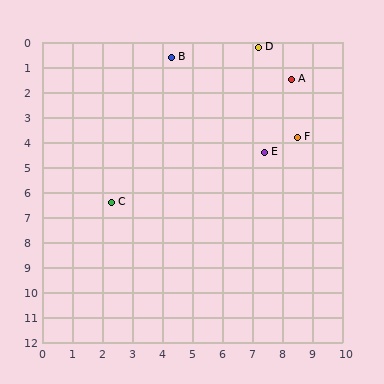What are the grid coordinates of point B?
Point B is at approximately (4.3, 0.6).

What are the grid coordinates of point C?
Point C is at approximately (2.3, 6.4).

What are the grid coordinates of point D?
Point D is at approximately (7.2, 0.2).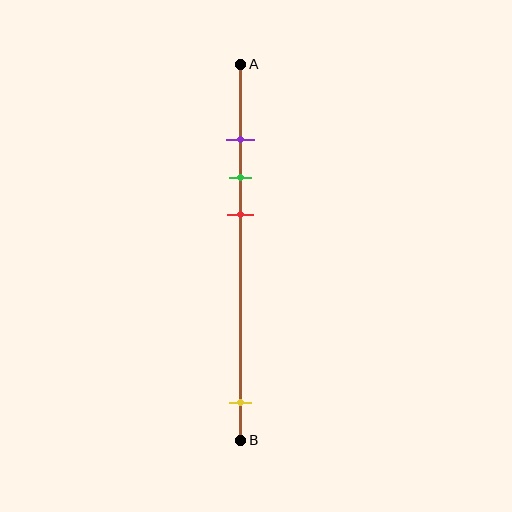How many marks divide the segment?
There are 4 marks dividing the segment.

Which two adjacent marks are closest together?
The purple and green marks are the closest adjacent pair.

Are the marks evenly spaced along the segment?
No, the marks are not evenly spaced.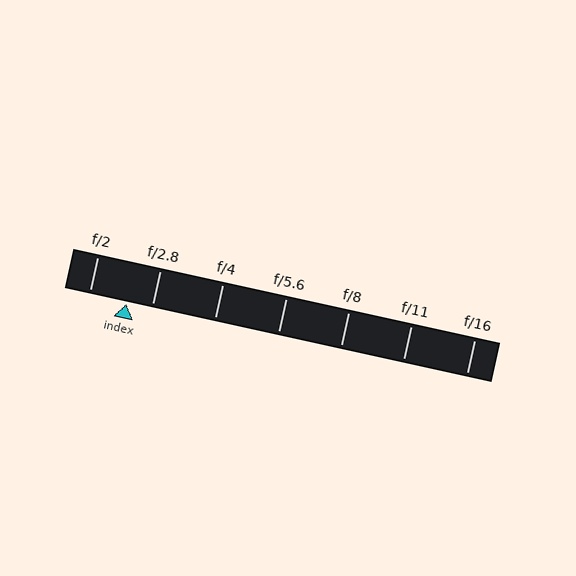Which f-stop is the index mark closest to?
The index mark is closest to f/2.8.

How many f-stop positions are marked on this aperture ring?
There are 7 f-stop positions marked.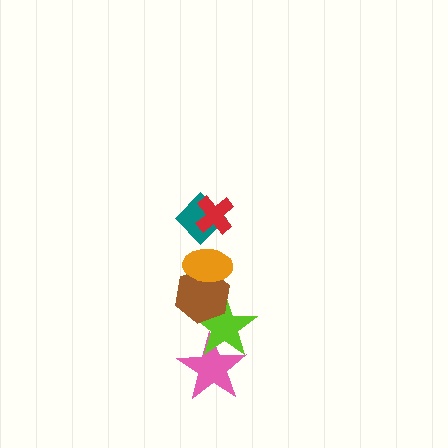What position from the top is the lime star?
The lime star is 5th from the top.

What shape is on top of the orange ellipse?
The teal diamond is on top of the orange ellipse.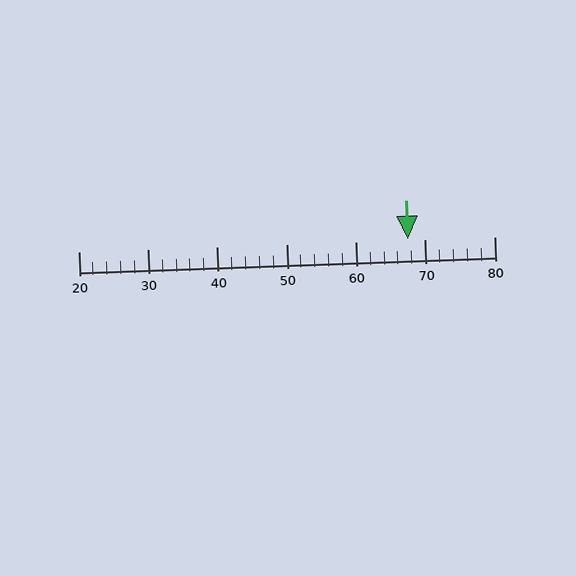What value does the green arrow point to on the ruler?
The green arrow points to approximately 68.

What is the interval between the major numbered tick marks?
The major tick marks are spaced 10 units apart.